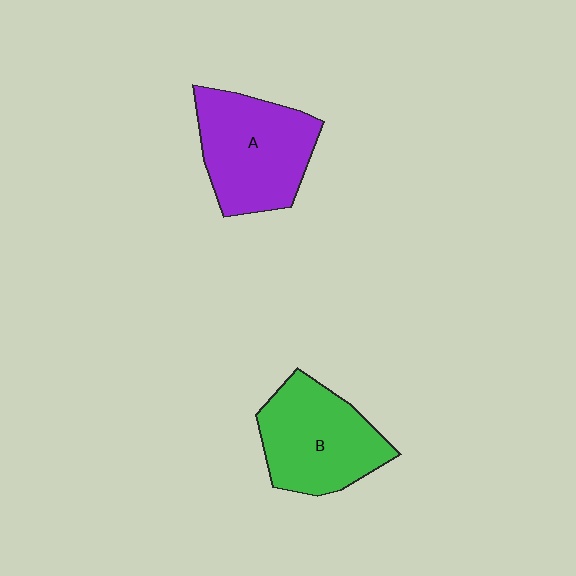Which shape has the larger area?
Shape A (purple).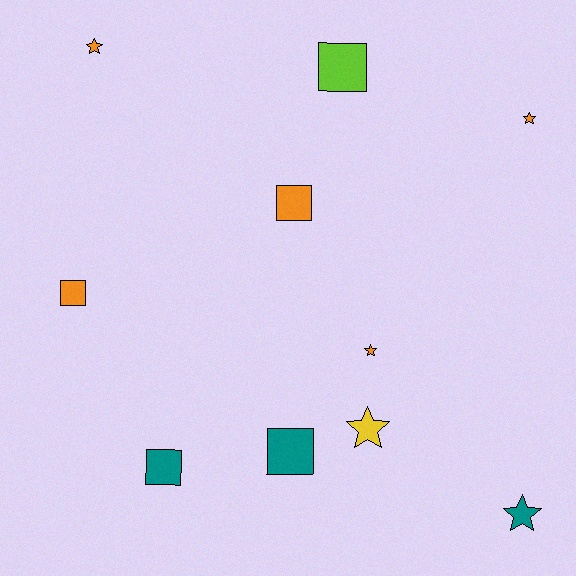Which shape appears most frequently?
Square, with 5 objects.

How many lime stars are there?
There are no lime stars.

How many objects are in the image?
There are 10 objects.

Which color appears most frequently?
Orange, with 5 objects.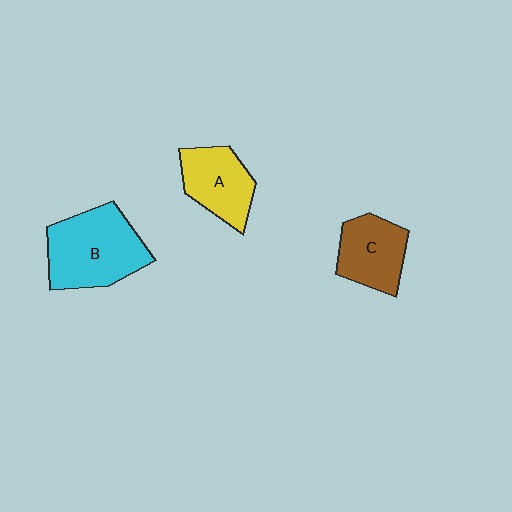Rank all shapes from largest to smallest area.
From largest to smallest: B (cyan), A (yellow), C (brown).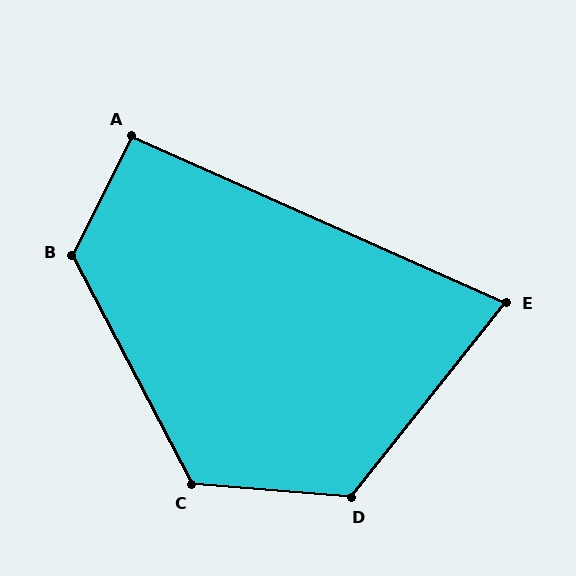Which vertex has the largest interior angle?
B, at approximately 126 degrees.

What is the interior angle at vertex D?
Approximately 124 degrees (obtuse).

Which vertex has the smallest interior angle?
E, at approximately 76 degrees.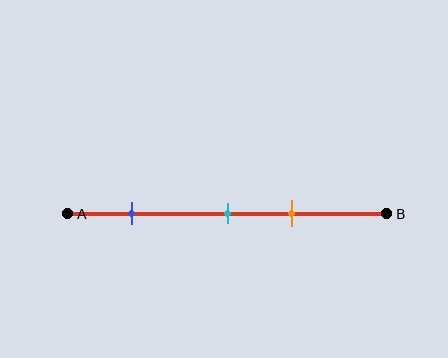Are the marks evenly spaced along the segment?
No, the marks are not evenly spaced.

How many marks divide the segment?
There are 3 marks dividing the segment.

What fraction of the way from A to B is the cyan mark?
The cyan mark is approximately 50% (0.5) of the way from A to B.